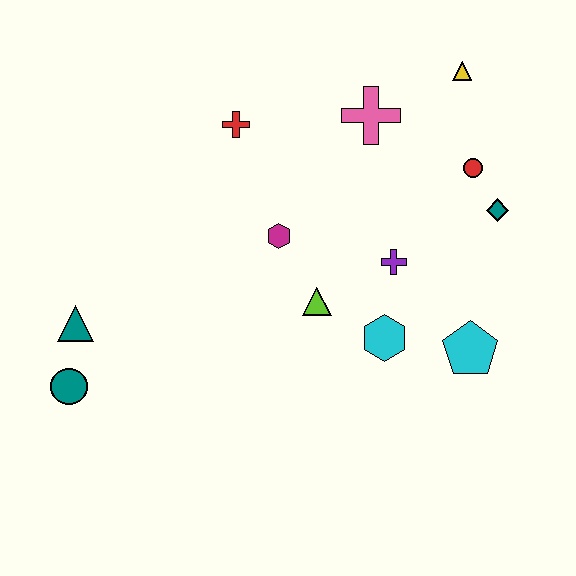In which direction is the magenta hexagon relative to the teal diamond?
The magenta hexagon is to the left of the teal diamond.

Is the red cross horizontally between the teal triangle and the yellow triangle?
Yes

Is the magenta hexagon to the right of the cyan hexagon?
No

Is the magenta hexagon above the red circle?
No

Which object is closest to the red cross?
The magenta hexagon is closest to the red cross.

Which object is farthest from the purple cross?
The teal circle is farthest from the purple cross.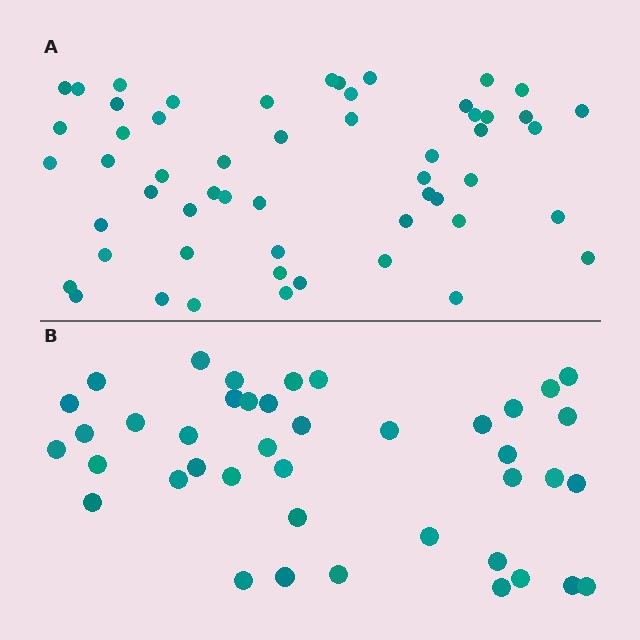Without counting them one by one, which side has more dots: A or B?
Region A (the top region) has more dots.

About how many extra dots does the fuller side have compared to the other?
Region A has approximately 15 more dots than region B.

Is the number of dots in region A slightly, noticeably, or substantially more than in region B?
Region A has noticeably more, but not dramatically so. The ratio is roughly 1.3 to 1.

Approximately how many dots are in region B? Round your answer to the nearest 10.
About 40 dots. (The exact count is 41, which rounds to 40.)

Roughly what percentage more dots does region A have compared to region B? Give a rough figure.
About 35% more.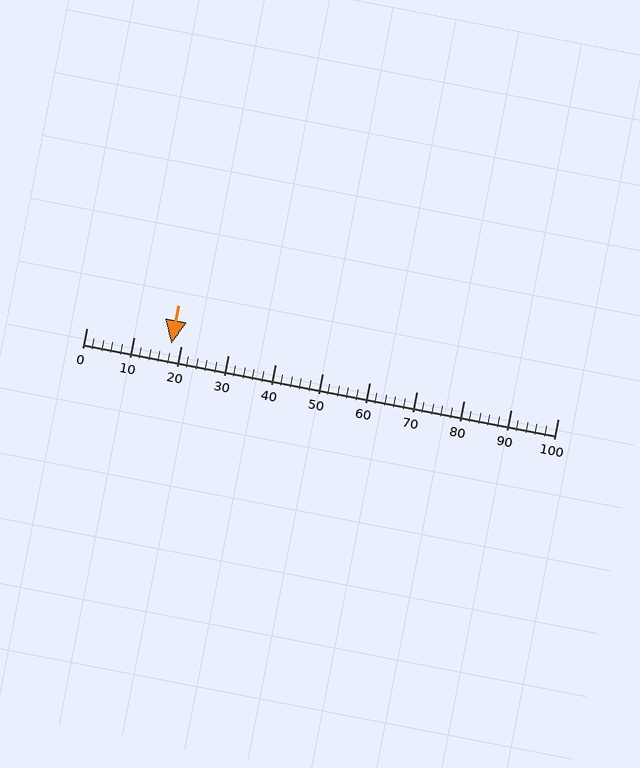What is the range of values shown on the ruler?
The ruler shows values from 0 to 100.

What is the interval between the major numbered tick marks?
The major tick marks are spaced 10 units apart.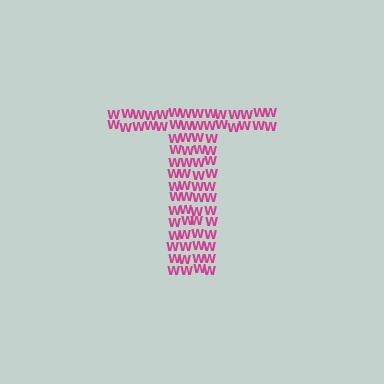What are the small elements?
The small elements are letter W's.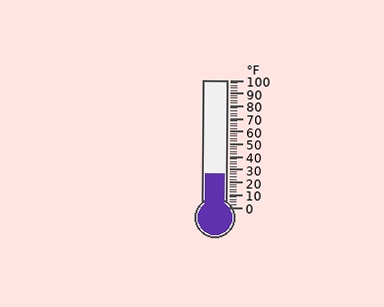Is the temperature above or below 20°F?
The temperature is above 20°F.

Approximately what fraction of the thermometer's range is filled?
The thermometer is filled to approximately 25% of its range.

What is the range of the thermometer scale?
The thermometer scale ranges from 0°F to 100°F.